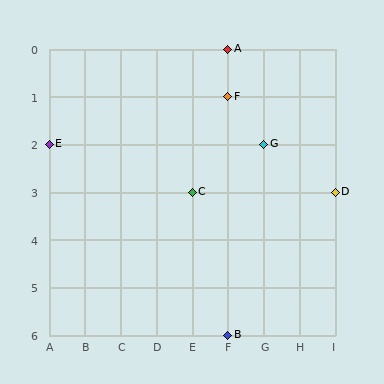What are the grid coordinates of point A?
Point A is at grid coordinates (F, 0).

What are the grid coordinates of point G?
Point G is at grid coordinates (G, 2).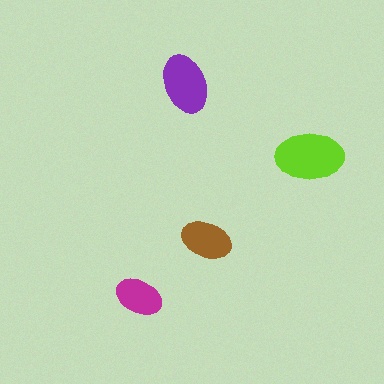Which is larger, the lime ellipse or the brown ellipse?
The lime one.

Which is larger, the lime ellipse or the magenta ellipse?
The lime one.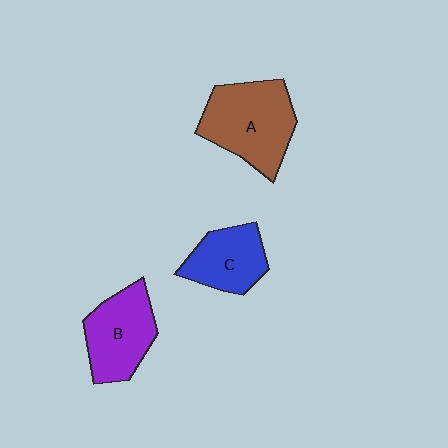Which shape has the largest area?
Shape A (brown).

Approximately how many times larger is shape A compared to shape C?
Approximately 1.5 times.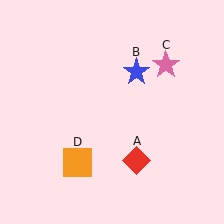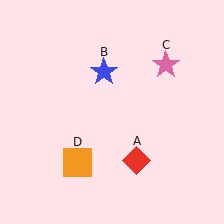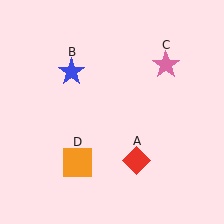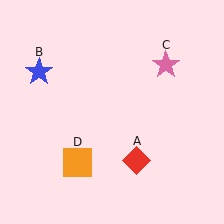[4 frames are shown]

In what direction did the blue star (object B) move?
The blue star (object B) moved left.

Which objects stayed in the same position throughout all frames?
Red diamond (object A) and pink star (object C) and orange square (object D) remained stationary.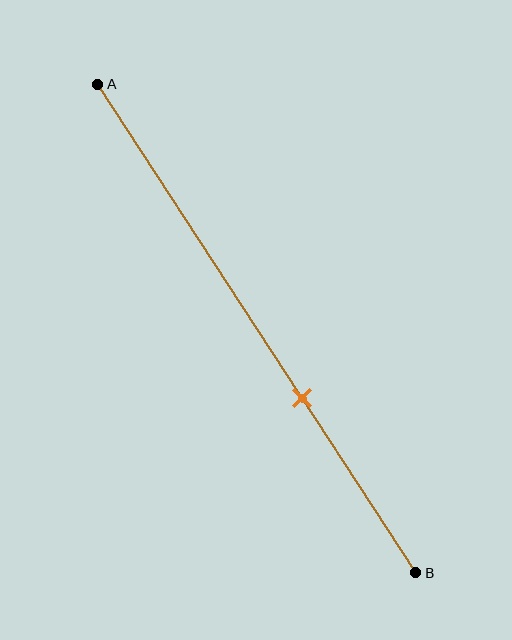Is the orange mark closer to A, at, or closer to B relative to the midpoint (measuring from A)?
The orange mark is closer to point B than the midpoint of segment AB.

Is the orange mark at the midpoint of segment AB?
No, the mark is at about 65% from A, not at the 50% midpoint.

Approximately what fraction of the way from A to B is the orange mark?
The orange mark is approximately 65% of the way from A to B.